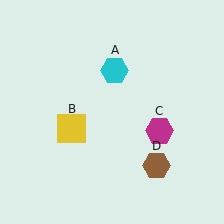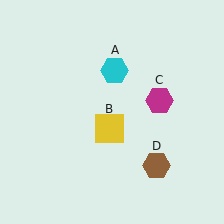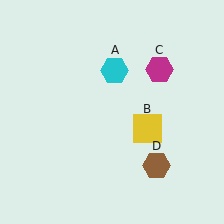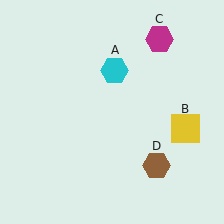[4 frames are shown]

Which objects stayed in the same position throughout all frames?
Cyan hexagon (object A) and brown hexagon (object D) remained stationary.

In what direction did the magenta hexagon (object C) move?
The magenta hexagon (object C) moved up.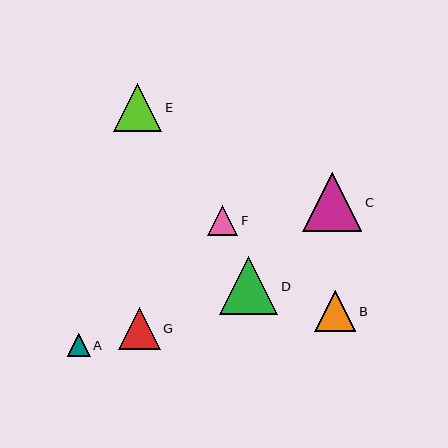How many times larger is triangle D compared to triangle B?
Triangle D is approximately 1.4 times the size of triangle B.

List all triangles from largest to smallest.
From largest to smallest: C, D, E, G, B, F, A.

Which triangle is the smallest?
Triangle A is the smallest with a size of approximately 23 pixels.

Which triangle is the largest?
Triangle C is the largest with a size of approximately 59 pixels.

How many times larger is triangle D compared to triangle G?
Triangle D is approximately 1.4 times the size of triangle G.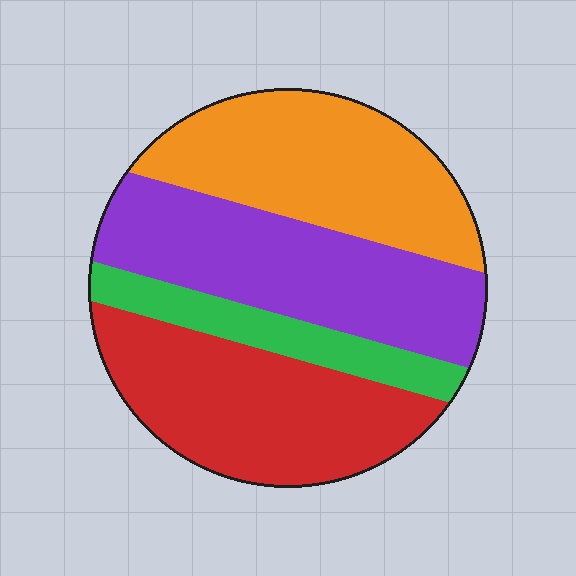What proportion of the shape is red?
Red covers about 30% of the shape.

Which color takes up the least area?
Green, at roughly 10%.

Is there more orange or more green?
Orange.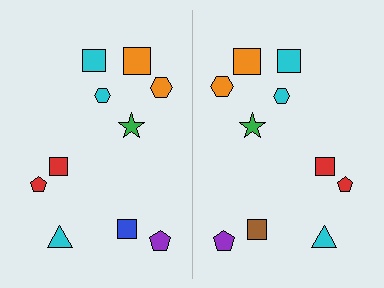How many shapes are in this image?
There are 20 shapes in this image.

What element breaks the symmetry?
The brown square on the right side breaks the symmetry — its mirror counterpart is blue.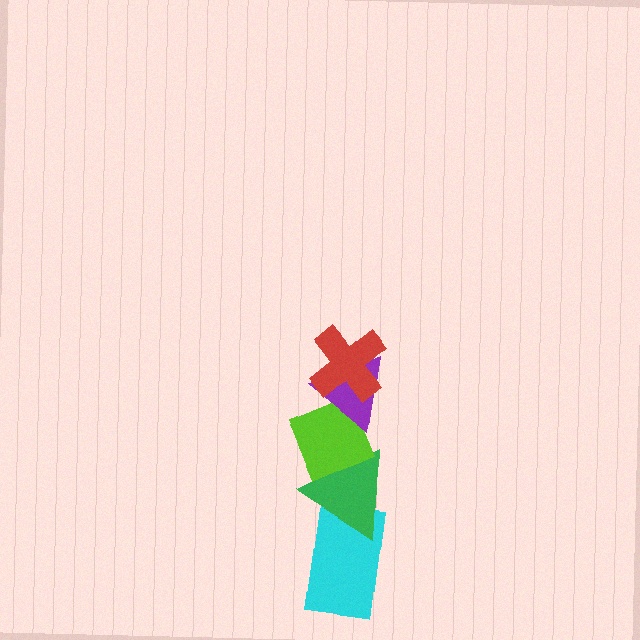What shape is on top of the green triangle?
The lime diamond is on top of the green triangle.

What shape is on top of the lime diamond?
The purple triangle is on top of the lime diamond.